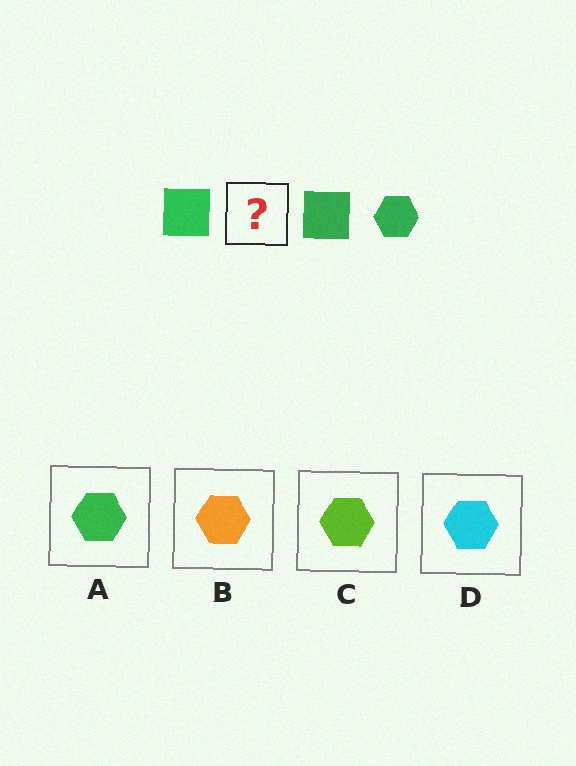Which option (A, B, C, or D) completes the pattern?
A.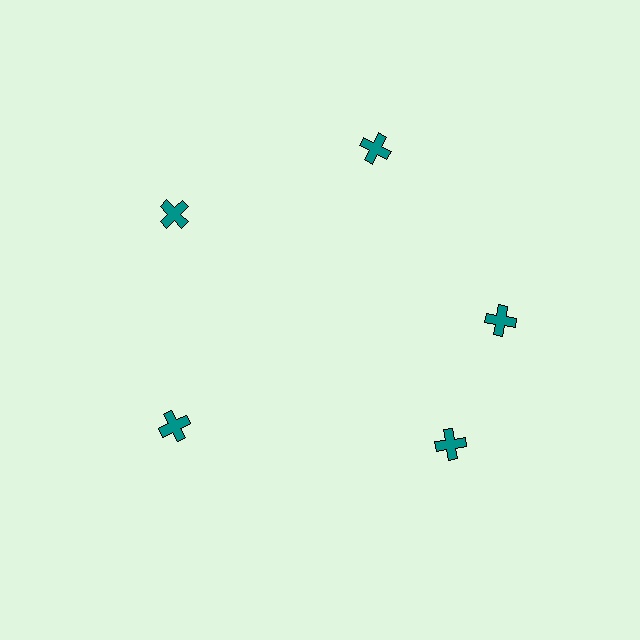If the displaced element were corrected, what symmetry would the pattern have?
It would have 5-fold rotational symmetry — the pattern would map onto itself every 72 degrees.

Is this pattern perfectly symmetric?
No. The 5 teal crosses are arranged in a ring, but one element near the 5 o'clock position is rotated out of alignment along the ring, breaking the 5-fold rotational symmetry.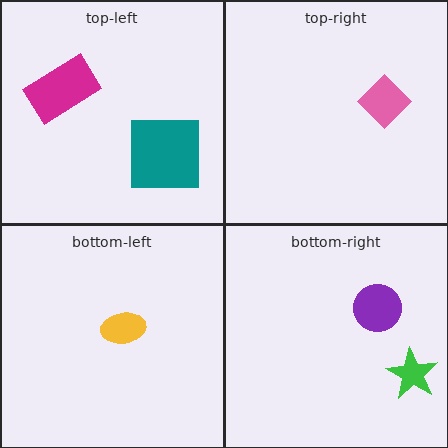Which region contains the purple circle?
The bottom-right region.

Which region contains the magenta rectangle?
The top-left region.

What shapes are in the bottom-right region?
The green star, the purple circle.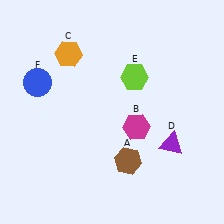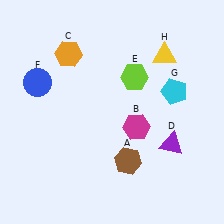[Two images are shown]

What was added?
A cyan pentagon (G), a yellow triangle (H) were added in Image 2.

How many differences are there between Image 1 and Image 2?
There are 2 differences between the two images.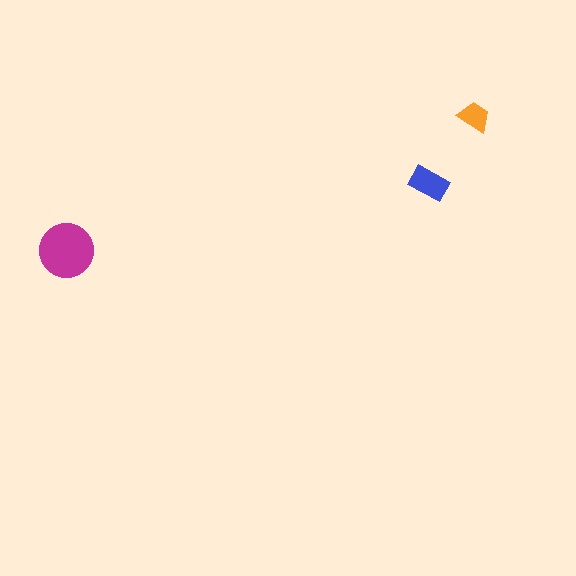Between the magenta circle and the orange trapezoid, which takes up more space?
The magenta circle.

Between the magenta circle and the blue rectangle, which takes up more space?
The magenta circle.